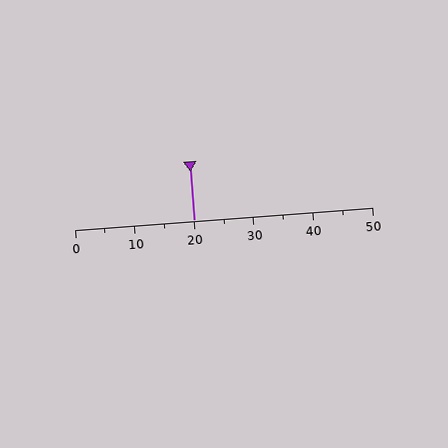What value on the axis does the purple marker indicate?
The marker indicates approximately 20.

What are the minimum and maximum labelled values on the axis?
The axis runs from 0 to 50.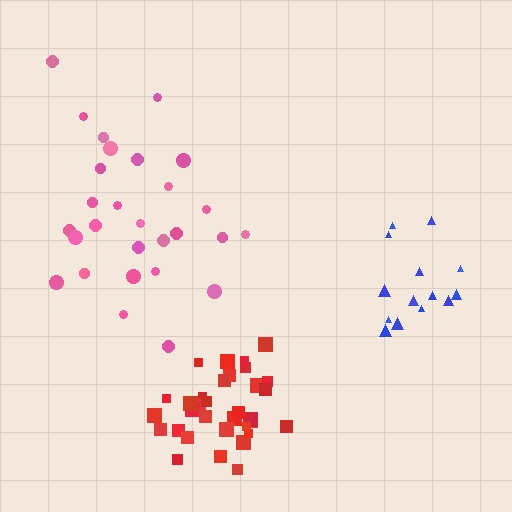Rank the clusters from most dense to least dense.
red, blue, pink.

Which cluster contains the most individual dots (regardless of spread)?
Red (33).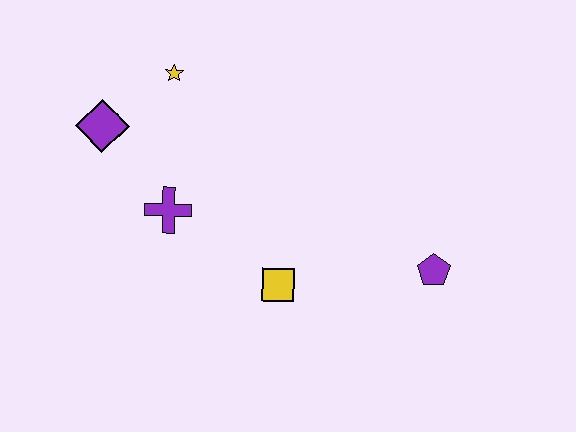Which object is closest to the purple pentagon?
The yellow square is closest to the purple pentagon.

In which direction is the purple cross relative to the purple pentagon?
The purple cross is to the left of the purple pentagon.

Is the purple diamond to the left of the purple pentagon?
Yes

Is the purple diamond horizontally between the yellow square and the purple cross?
No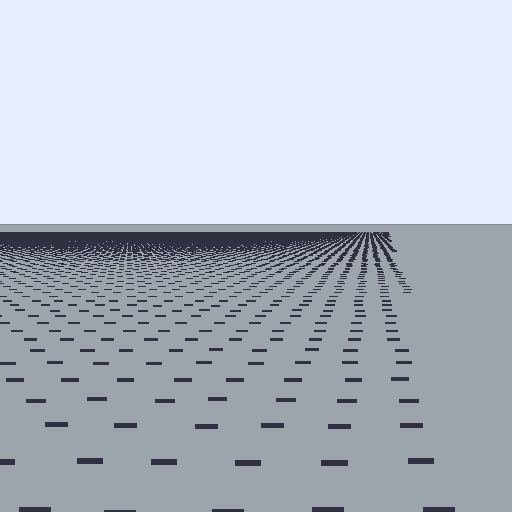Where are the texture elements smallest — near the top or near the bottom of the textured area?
Near the top.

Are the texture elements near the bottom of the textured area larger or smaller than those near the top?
Larger. Near the bottom, elements are closer to the viewer and appear at a bigger on-screen size.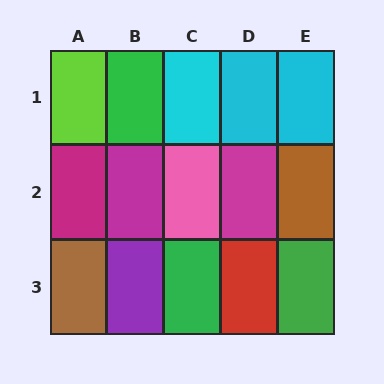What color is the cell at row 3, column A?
Brown.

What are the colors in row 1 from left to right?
Lime, green, cyan, cyan, cyan.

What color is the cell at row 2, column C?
Pink.